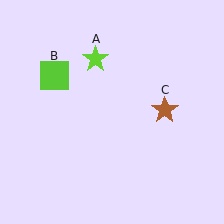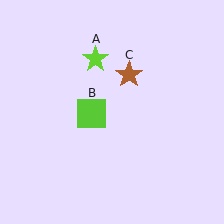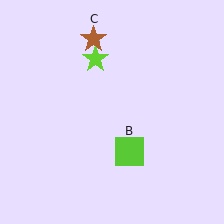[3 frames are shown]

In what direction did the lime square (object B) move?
The lime square (object B) moved down and to the right.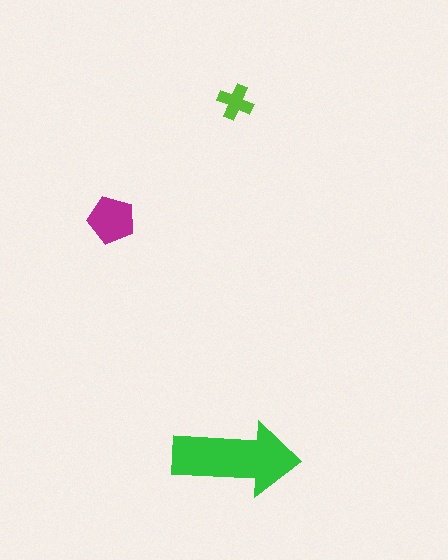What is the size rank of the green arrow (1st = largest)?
1st.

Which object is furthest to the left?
The magenta pentagon is leftmost.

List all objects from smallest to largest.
The lime cross, the magenta pentagon, the green arrow.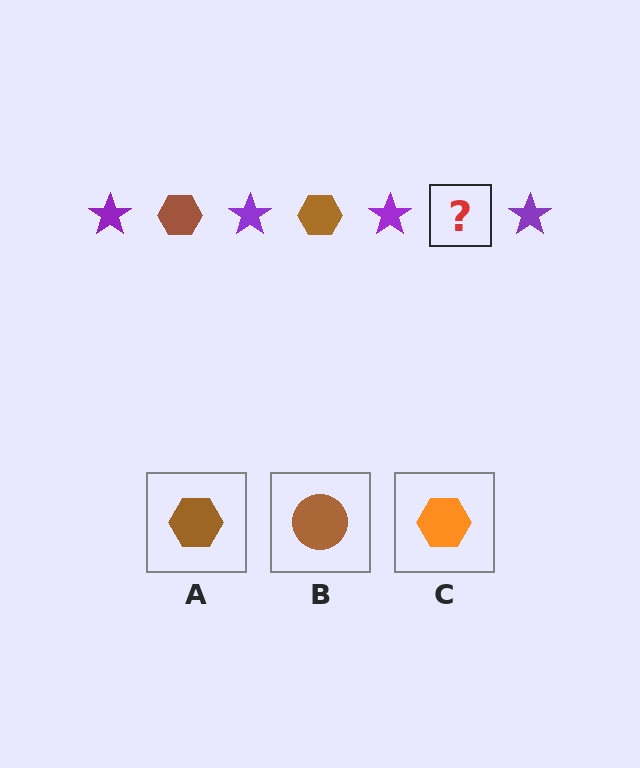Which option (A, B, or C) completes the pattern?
A.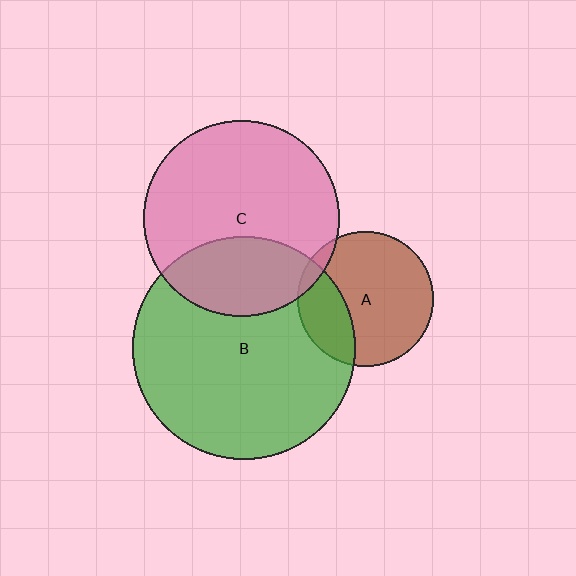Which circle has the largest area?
Circle B (green).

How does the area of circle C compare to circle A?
Approximately 2.1 times.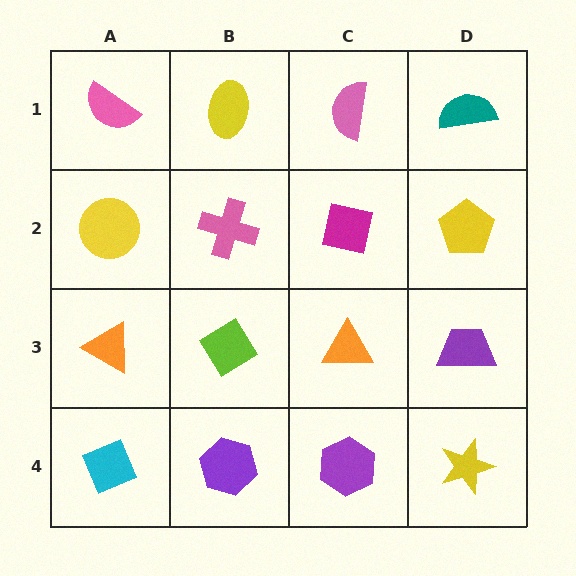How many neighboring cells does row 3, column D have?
3.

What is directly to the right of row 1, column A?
A yellow ellipse.